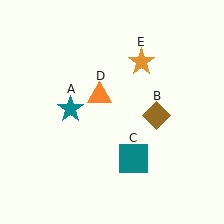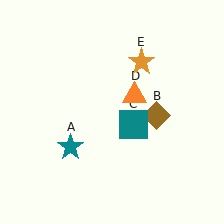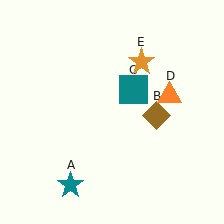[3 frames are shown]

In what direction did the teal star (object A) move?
The teal star (object A) moved down.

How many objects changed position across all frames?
3 objects changed position: teal star (object A), teal square (object C), orange triangle (object D).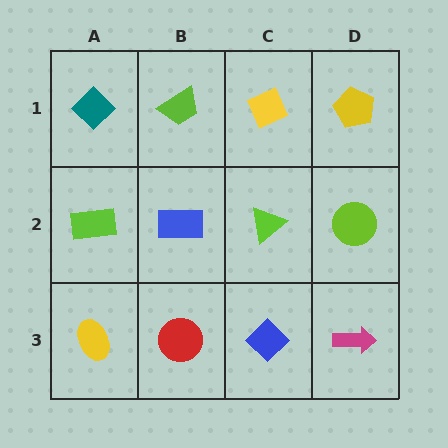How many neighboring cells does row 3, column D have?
2.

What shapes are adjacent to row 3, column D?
A lime circle (row 2, column D), a blue diamond (row 3, column C).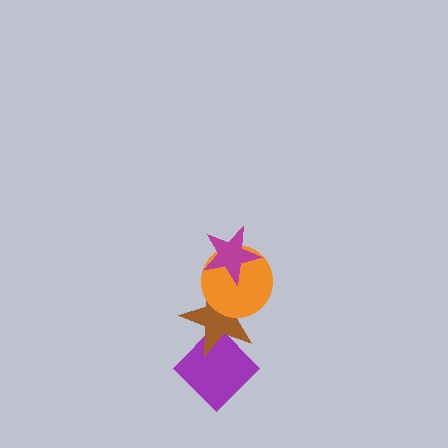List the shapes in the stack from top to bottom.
From top to bottom: the magenta star, the orange circle, the brown star, the purple diamond.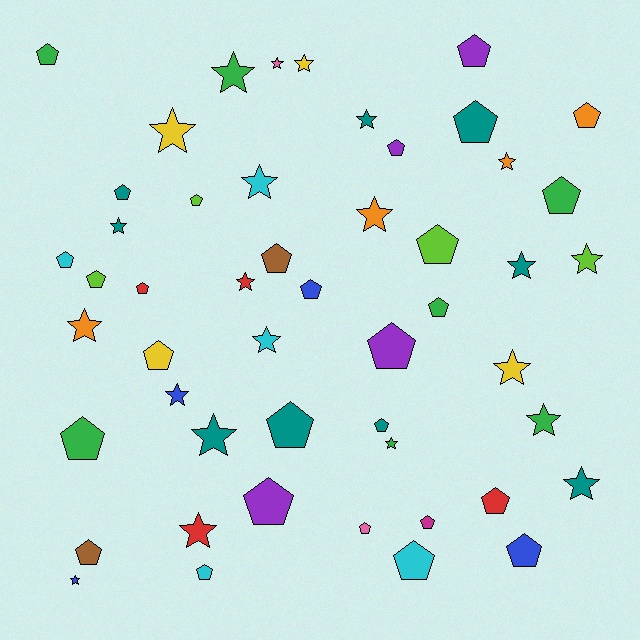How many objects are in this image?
There are 50 objects.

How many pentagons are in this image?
There are 28 pentagons.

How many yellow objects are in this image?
There are 4 yellow objects.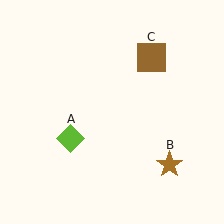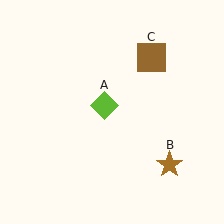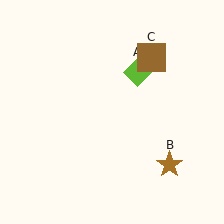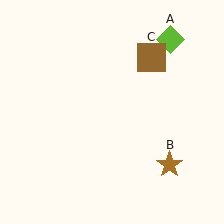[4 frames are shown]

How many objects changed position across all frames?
1 object changed position: lime diamond (object A).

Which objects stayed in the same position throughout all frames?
Brown star (object B) and brown square (object C) remained stationary.